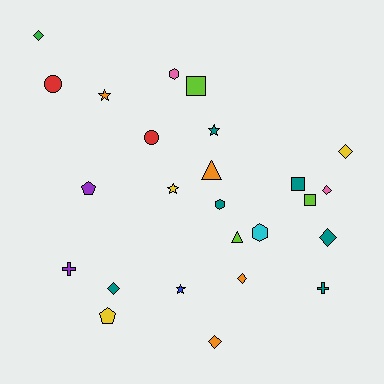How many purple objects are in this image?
There are 2 purple objects.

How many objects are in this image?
There are 25 objects.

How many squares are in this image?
There are 3 squares.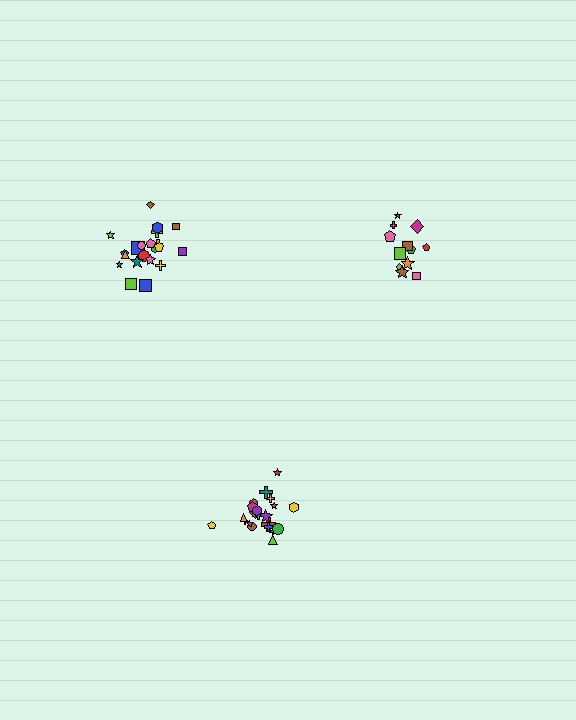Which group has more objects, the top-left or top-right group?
The top-left group.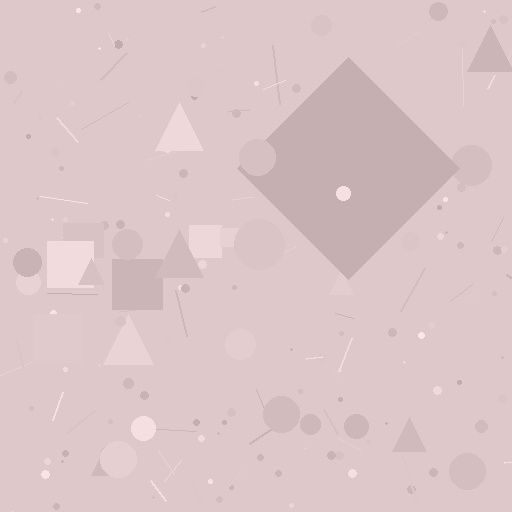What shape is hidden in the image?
A diamond is hidden in the image.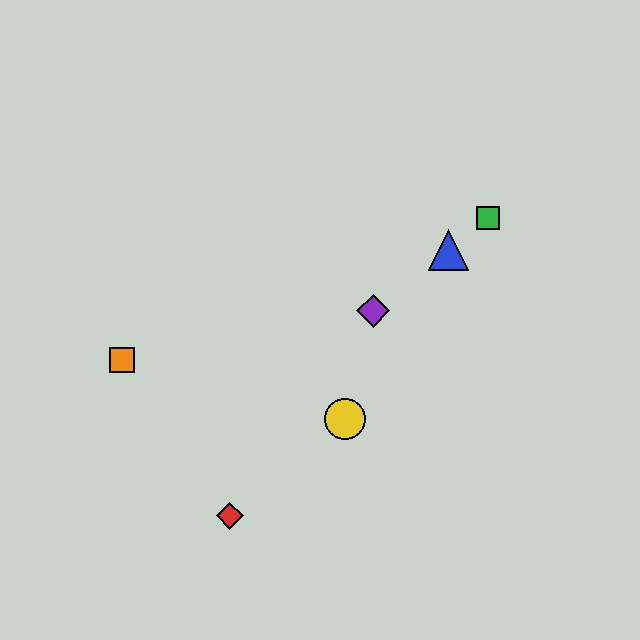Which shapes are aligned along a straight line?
The blue triangle, the green square, the purple diamond are aligned along a straight line.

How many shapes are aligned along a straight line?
3 shapes (the blue triangle, the green square, the purple diamond) are aligned along a straight line.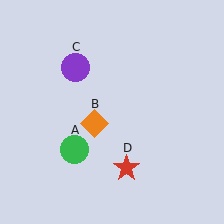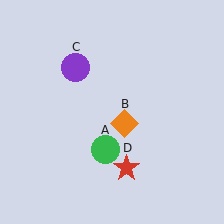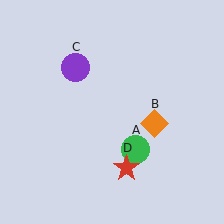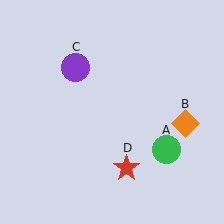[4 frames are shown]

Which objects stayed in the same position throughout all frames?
Purple circle (object C) and red star (object D) remained stationary.